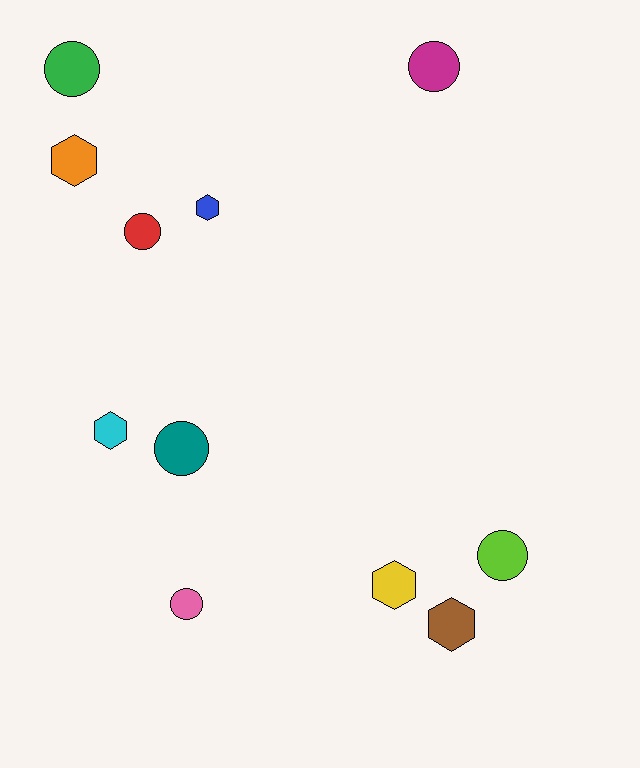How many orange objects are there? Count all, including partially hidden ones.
There is 1 orange object.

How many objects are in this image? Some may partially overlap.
There are 11 objects.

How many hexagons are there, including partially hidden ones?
There are 5 hexagons.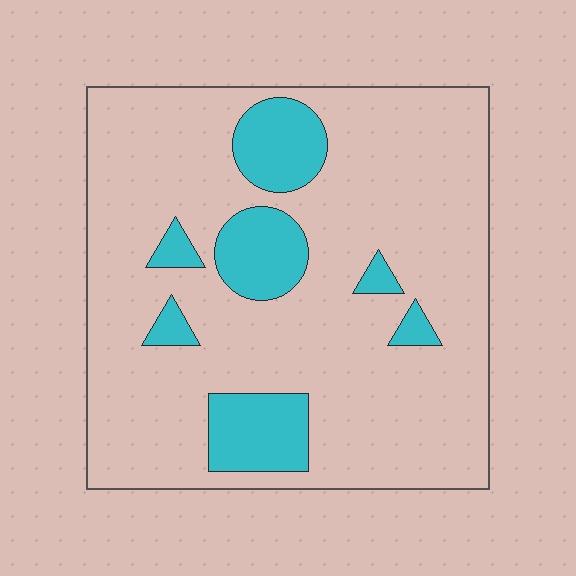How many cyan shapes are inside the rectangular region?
7.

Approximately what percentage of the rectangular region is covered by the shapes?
Approximately 15%.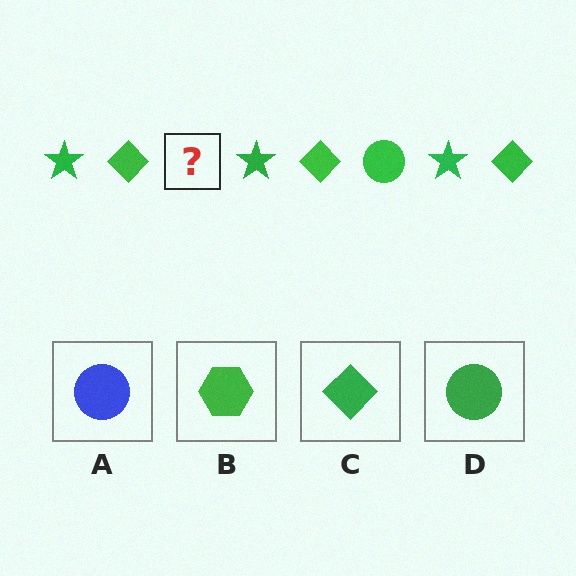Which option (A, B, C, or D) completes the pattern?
D.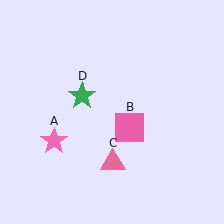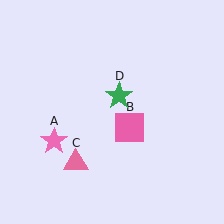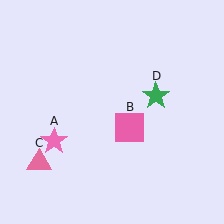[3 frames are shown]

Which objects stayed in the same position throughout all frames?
Pink star (object A) and pink square (object B) remained stationary.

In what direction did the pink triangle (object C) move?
The pink triangle (object C) moved left.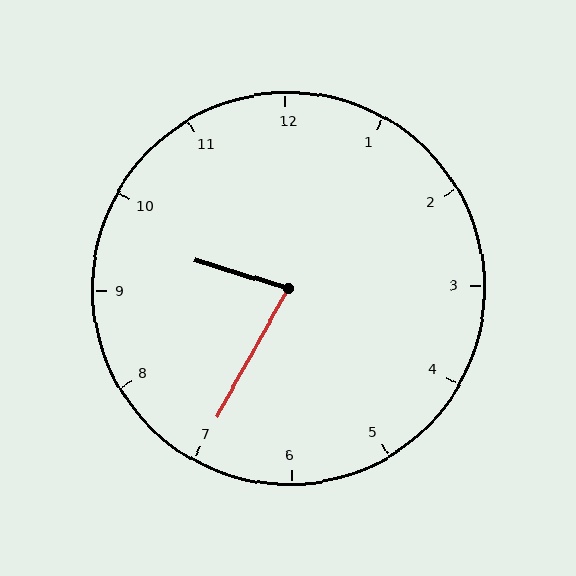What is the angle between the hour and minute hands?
Approximately 78 degrees.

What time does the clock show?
9:35.